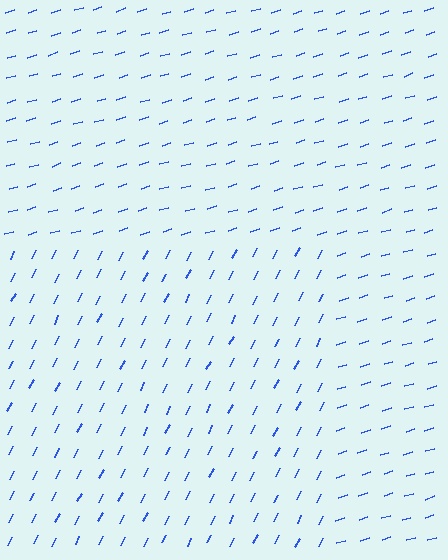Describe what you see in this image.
The image is filled with small blue line segments. A rectangle region in the image has lines oriented differently from the surrounding lines, creating a visible texture boundary.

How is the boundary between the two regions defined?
The boundary is defined purely by a change in line orientation (approximately 45 degrees difference). All lines are the same color and thickness.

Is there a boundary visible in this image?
Yes, there is a texture boundary formed by a change in line orientation.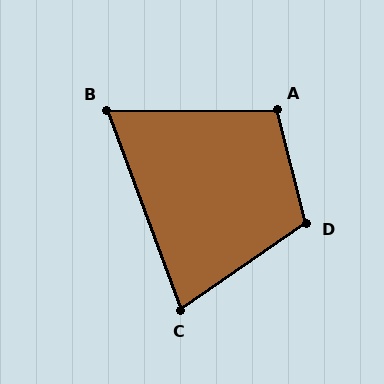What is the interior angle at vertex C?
Approximately 76 degrees (acute).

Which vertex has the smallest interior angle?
B, at approximately 70 degrees.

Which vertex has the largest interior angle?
D, at approximately 110 degrees.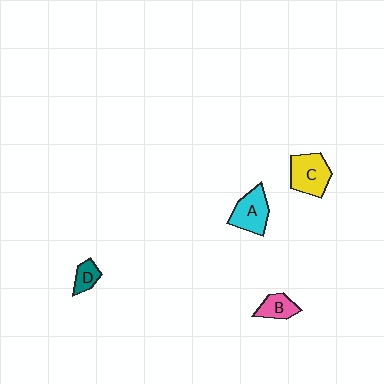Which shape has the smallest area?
Shape D (teal).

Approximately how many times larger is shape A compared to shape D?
Approximately 2.0 times.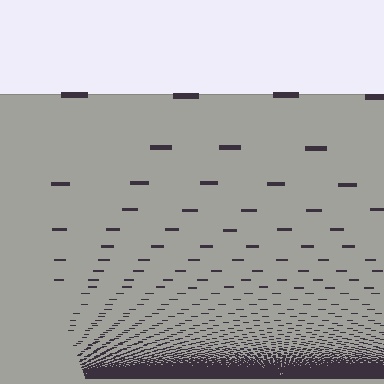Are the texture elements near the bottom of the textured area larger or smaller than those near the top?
Smaller. The gradient is inverted — elements near the bottom are smaller and denser.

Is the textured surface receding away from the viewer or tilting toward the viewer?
The surface appears to tilt toward the viewer. Texture elements get larger and sparser toward the top.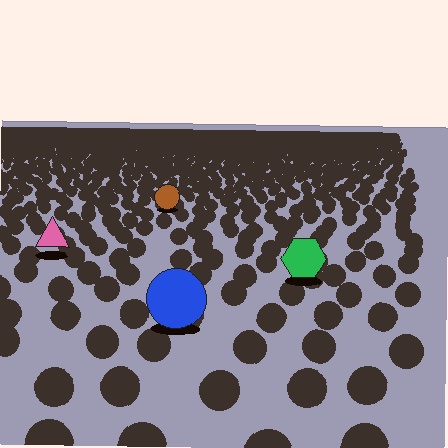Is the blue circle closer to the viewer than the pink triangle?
Yes. The blue circle is closer — you can tell from the texture gradient: the ground texture is coarser near it.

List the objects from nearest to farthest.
From nearest to farthest: the blue circle, the green hexagon, the pink triangle, the brown circle.